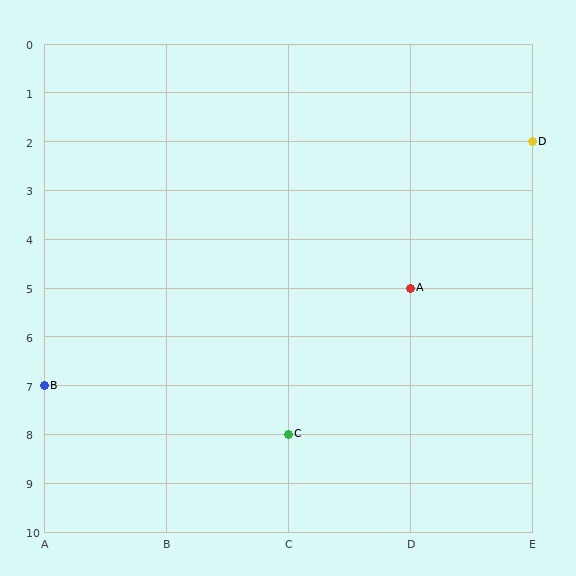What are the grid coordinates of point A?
Point A is at grid coordinates (D, 5).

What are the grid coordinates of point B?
Point B is at grid coordinates (A, 7).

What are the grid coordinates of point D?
Point D is at grid coordinates (E, 2).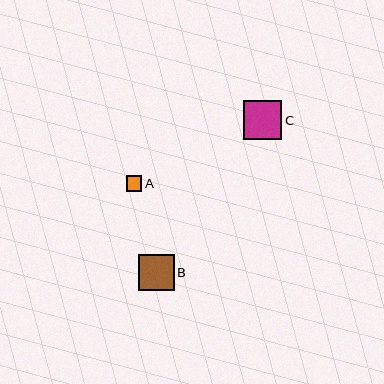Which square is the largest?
Square C is the largest with a size of approximately 39 pixels.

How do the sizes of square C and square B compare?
Square C and square B are approximately the same size.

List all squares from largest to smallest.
From largest to smallest: C, B, A.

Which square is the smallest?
Square A is the smallest with a size of approximately 16 pixels.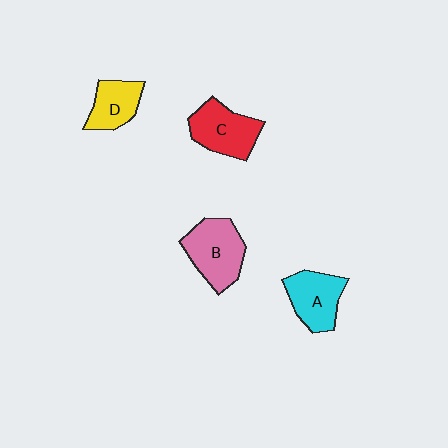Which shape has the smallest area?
Shape D (yellow).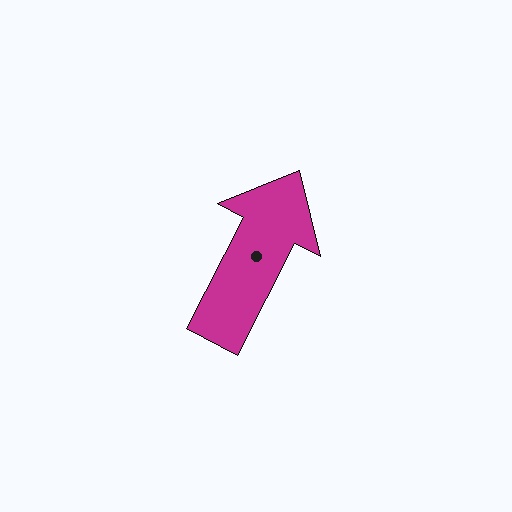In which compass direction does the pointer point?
Northeast.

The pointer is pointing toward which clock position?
Roughly 1 o'clock.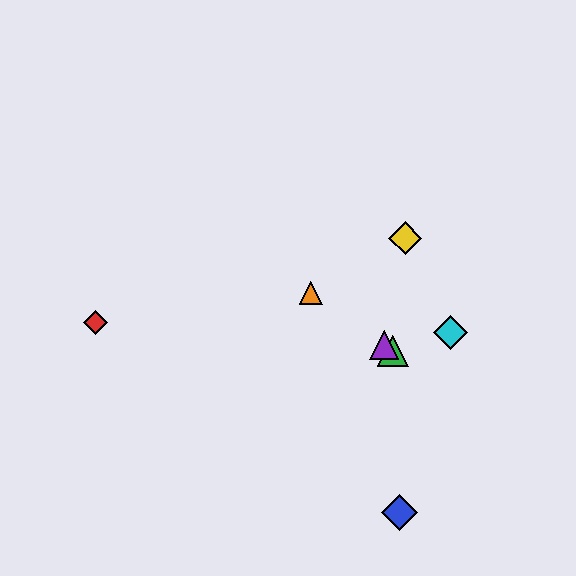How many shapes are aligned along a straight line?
3 shapes (the green triangle, the purple triangle, the orange triangle) are aligned along a straight line.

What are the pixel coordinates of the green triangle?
The green triangle is at (393, 351).